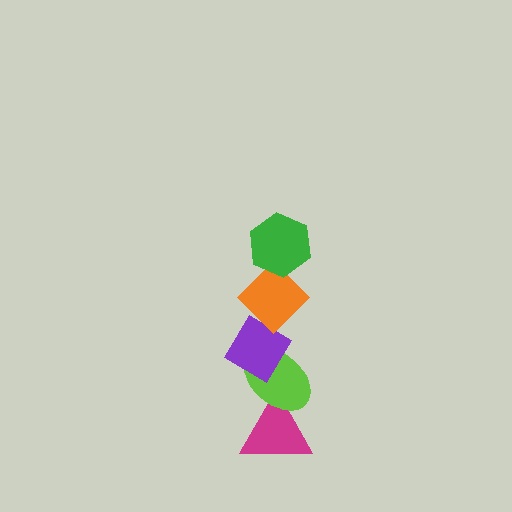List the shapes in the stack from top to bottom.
From top to bottom: the green hexagon, the orange diamond, the purple diamond, the lime ellipse, the magenta triangle.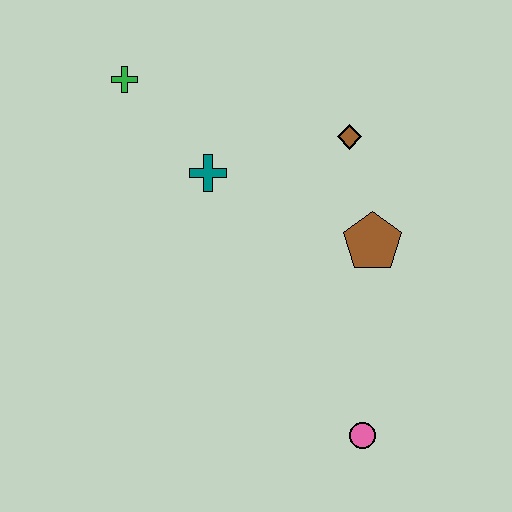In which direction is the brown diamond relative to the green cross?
The brown diamond is to the right of the green cross.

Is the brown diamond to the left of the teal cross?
No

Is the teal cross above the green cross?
No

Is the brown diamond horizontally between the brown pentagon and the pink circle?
No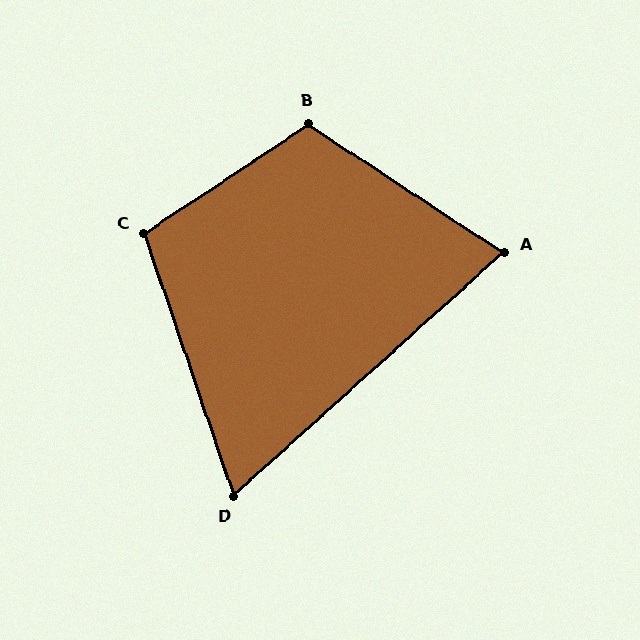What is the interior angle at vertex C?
Approximately 105 degrees (obtuse).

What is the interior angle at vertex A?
Approximately 75 degrees (acute).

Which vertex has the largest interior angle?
B, at approximately 113 degrees.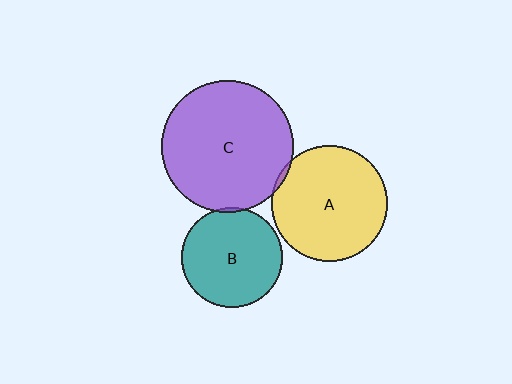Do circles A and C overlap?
Yes.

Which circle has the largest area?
Circle C (purple).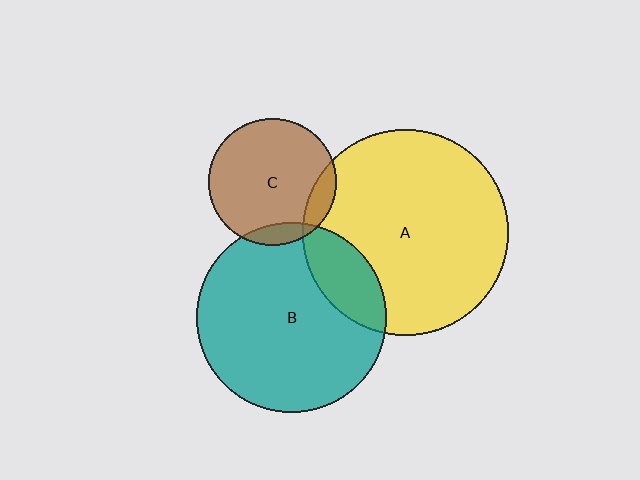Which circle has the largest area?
Circle A (yellow).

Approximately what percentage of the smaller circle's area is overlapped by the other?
Approximately 20%.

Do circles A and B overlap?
Yes.